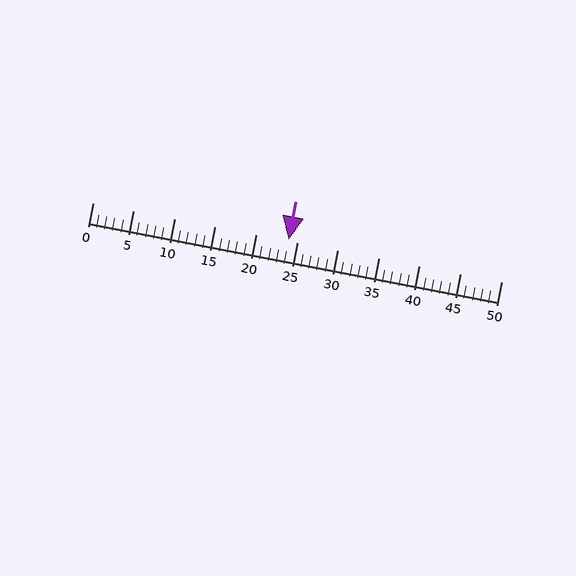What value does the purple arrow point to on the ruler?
The purple arrow points to approximately 24.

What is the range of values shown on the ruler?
The ruler shows values from 0 to 50.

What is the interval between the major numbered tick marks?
The major tick marks are spaced 5 units apart.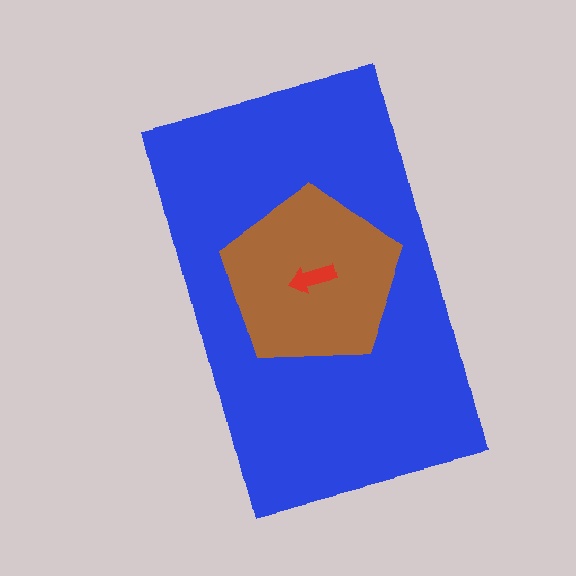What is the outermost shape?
The blue rectangle.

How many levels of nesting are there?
3.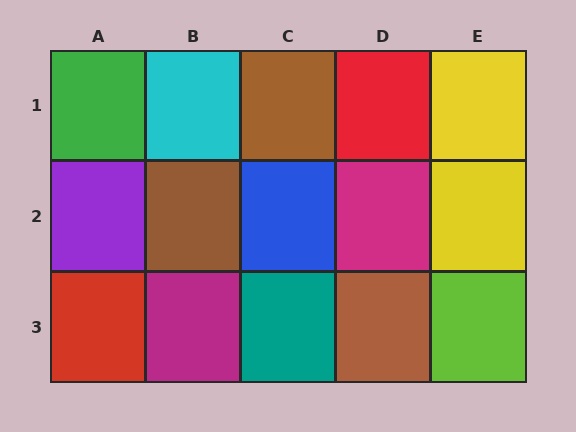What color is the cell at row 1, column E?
Yellow.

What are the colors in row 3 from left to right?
Red, magenta, teal, brown, lime.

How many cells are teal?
1 cell is teal.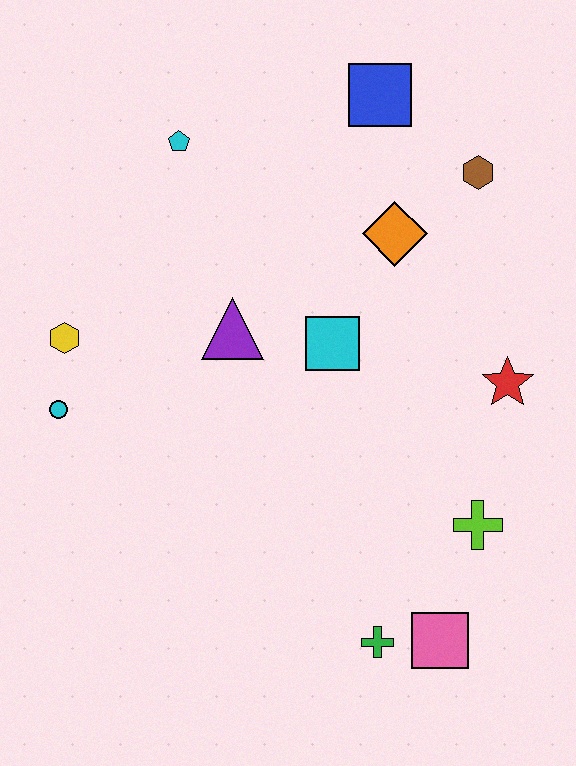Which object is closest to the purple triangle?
The cyan square is closest to the purple triangle.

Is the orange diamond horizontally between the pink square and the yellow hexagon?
Yes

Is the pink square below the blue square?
Yes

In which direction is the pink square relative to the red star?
The pink square is below the red star.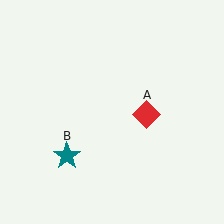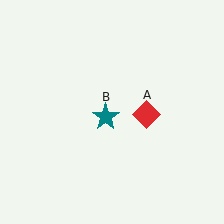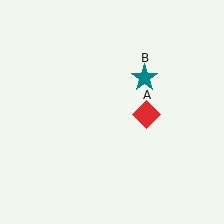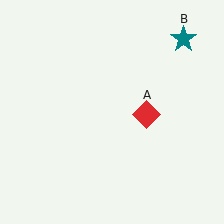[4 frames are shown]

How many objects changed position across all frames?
1 object changed position: teal star (object B).